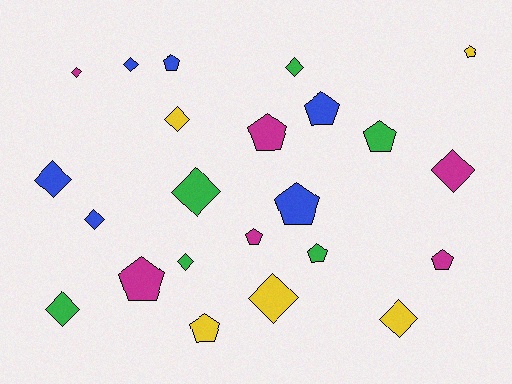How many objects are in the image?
There are 23 objects.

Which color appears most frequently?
Green, with 6 objects.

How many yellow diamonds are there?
There are 3 yellow diamonds.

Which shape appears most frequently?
Diamond, with 12 objects.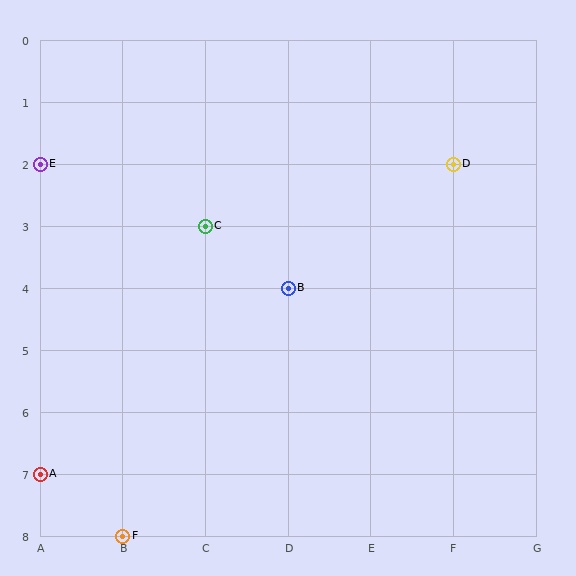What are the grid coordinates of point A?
Point A is at grid coordinates (A, 7).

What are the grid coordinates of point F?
Point F is at grid coordinates (B, 8).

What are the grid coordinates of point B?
Point B is at grid coordinates (D, 4).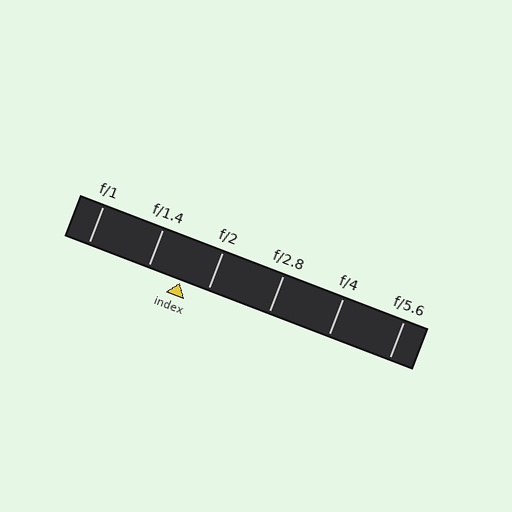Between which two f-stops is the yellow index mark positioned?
The index mark is between f/1.4 and f/2.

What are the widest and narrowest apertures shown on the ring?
The widest aperture shown is f/1 and the narrowest is f/5.6.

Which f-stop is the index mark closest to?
The index mark is closest to f/2.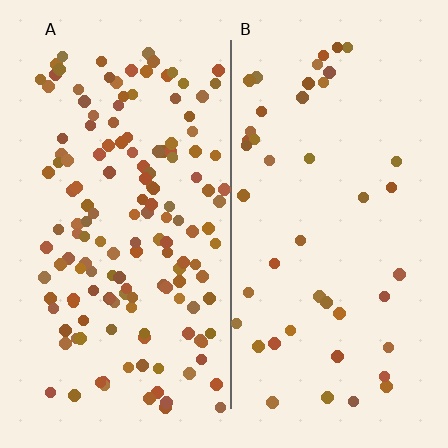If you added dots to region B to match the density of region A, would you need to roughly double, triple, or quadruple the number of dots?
Approximately triple.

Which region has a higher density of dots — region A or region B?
A (the left).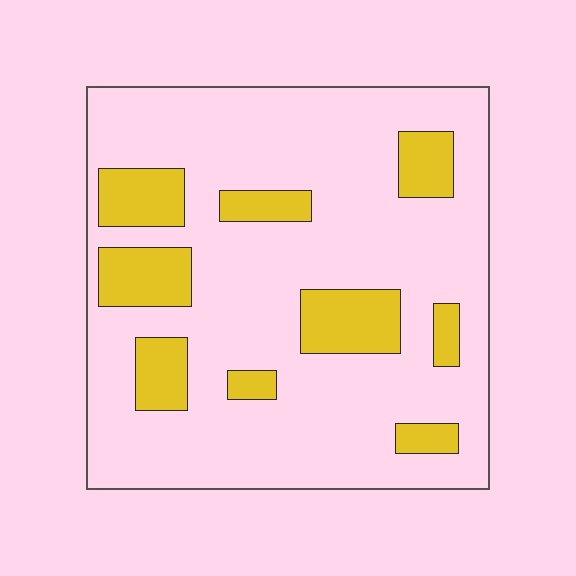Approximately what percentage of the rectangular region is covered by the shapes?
Approximately 20%.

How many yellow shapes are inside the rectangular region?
9.